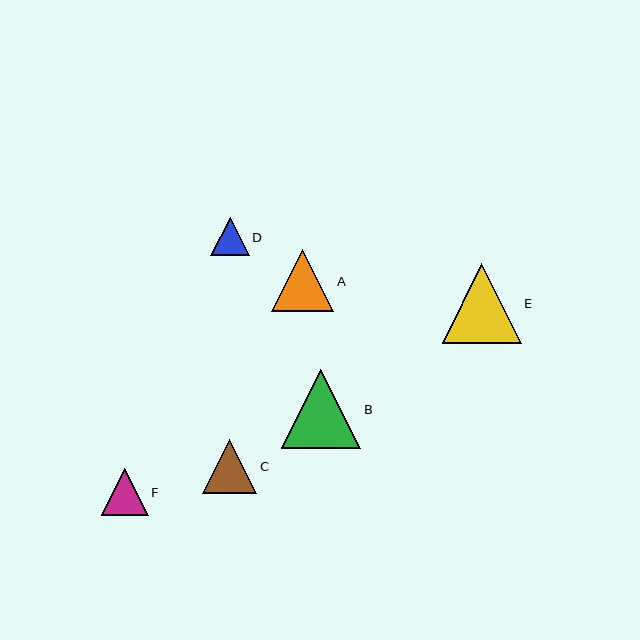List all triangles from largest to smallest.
From largest to smallest: B, E, A, C, F, D.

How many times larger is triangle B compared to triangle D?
Triangle B is approximately 2.0 times the size of triangle D.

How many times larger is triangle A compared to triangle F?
Triangle A is approximately 1.3 times the size of triangle F.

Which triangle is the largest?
Triangle B is the largest with a size of approximately 79 pixels.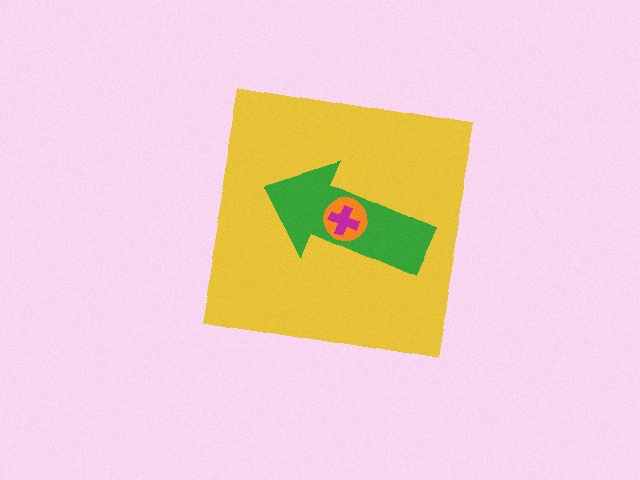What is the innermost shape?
The magenta cross.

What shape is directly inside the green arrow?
The orange circle.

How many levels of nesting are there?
4.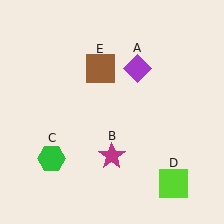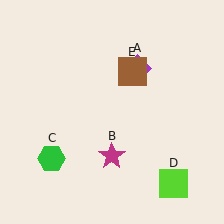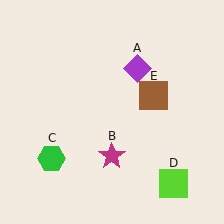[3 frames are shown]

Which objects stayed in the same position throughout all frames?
Purple diamond (object A) and magenta star (object B) and green hexagon (object C) and lime square (object D) remained stationary.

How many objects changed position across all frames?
1 object changed position: brown square (object E).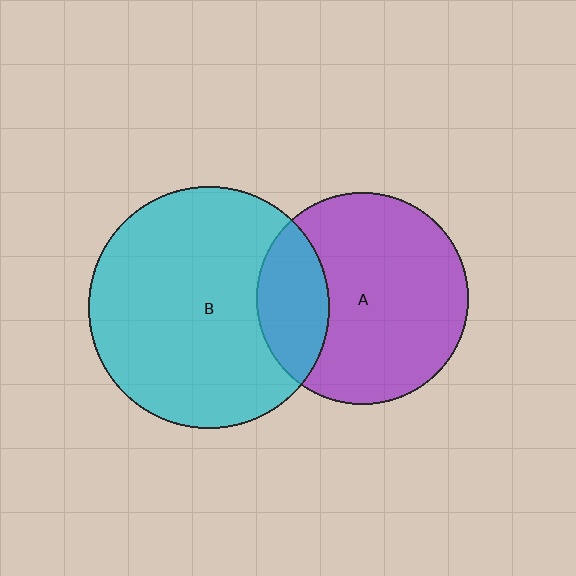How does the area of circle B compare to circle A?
Approximately 1.3 times.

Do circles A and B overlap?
Yes.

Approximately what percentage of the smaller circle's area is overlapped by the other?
Approximately 25%.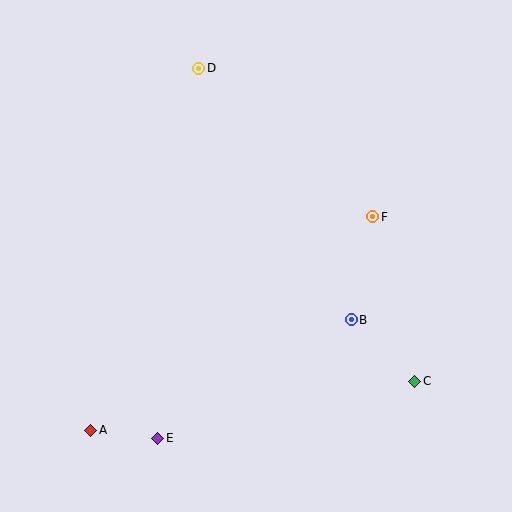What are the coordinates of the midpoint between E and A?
The midpoint between E and A is at (124, 434).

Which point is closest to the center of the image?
Point B at (351, 320) is closest to the center.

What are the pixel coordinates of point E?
Point E is at (158, 438).